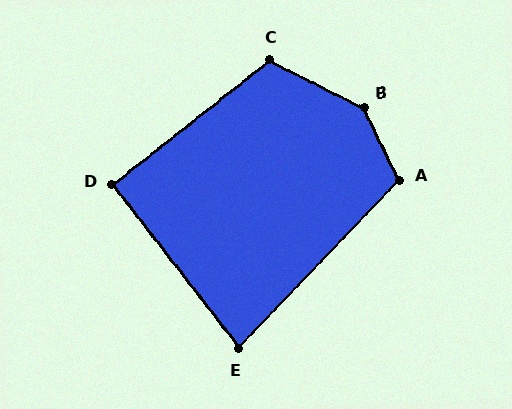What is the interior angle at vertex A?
Approximately 111 degrees (obtuse).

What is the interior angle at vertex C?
Approximately 115 degrees (obtuse).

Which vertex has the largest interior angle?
B, at approximately 142 degrees.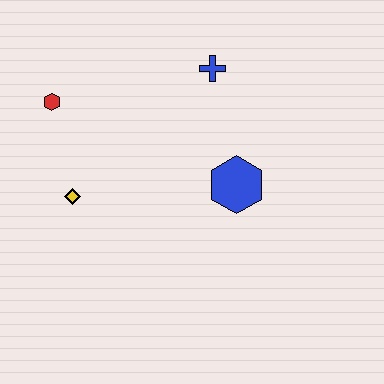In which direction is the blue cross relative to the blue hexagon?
The blue cross is above the blue hexagon.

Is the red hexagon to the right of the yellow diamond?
No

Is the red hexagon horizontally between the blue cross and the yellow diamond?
No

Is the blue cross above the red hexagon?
Yes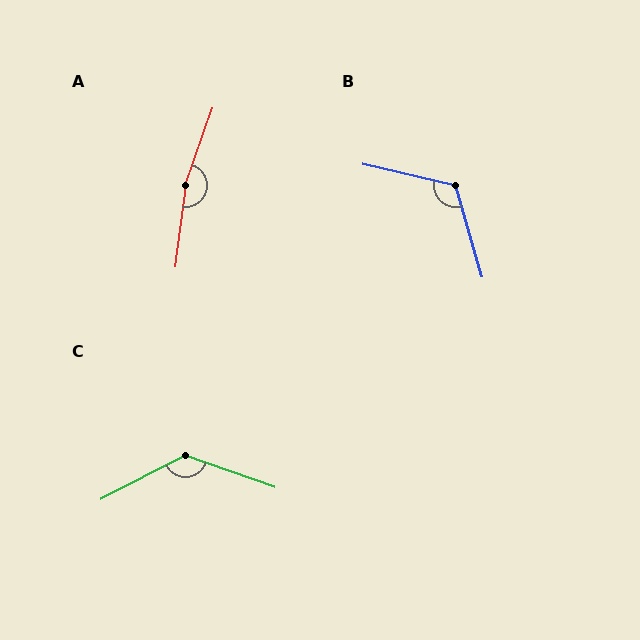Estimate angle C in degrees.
Approximately 133 degrees.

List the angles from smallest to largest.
B (119°), C (133°), A (168°).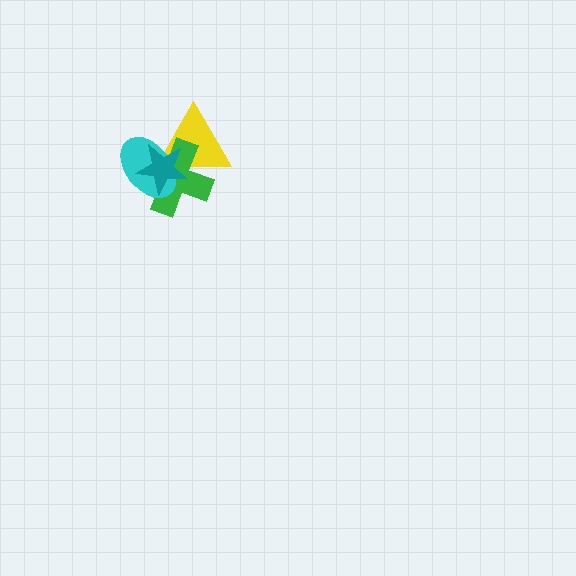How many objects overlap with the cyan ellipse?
3 objects overlap with the cyan ellipse.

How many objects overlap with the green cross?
3 objects overlap with the green cross.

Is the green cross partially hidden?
Yes, it is partially covered by another shape.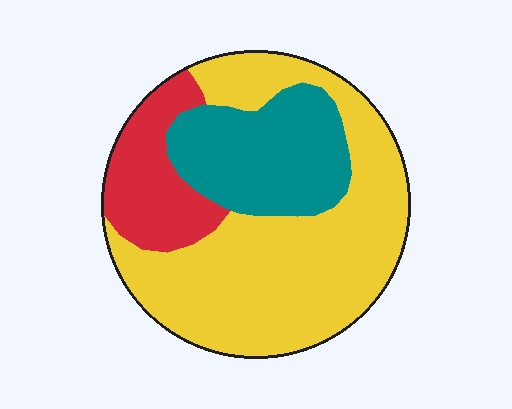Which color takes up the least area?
Red, at roughly 15%.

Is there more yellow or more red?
Yellow.